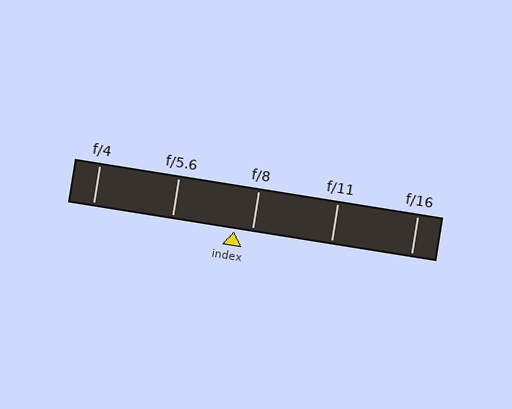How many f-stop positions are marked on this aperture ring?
There are 5 f-stop positions marked.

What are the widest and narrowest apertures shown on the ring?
The widest aperture shown is f/4 and the narrowest is f/16.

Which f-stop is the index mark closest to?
The index mark is closest to f/8.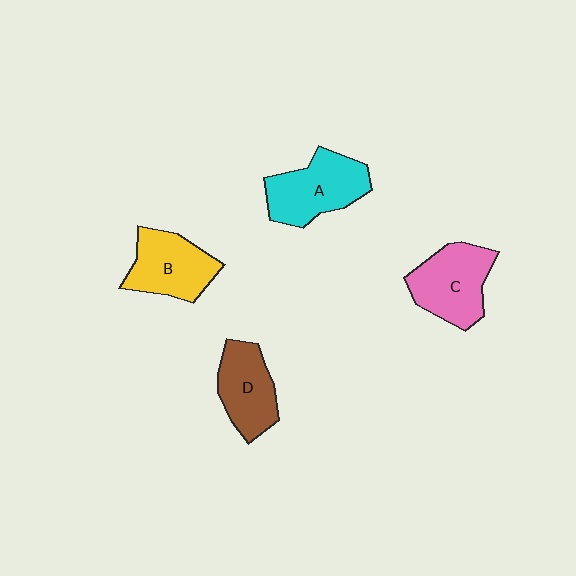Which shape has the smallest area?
Shape D (brown).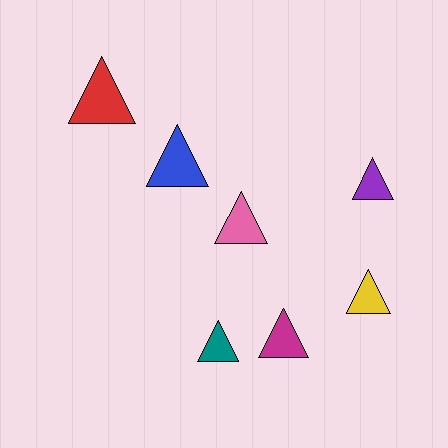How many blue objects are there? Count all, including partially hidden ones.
There is 1 blue object.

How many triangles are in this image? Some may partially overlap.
There are 7 triangles.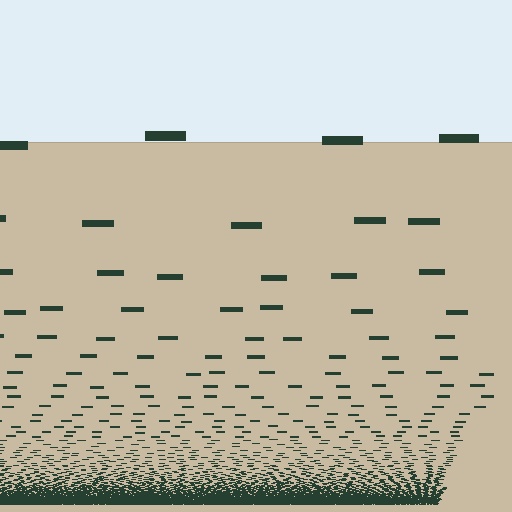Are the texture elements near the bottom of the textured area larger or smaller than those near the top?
Smaller. The gradient is inverted — elements near the bottom are smaller and denser.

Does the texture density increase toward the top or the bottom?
Density increases toward the bottom.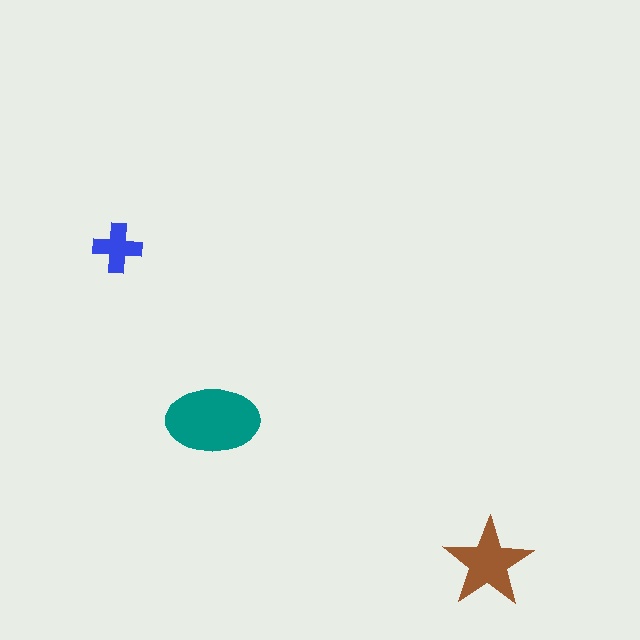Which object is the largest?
The teal ellipse.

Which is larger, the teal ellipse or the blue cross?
The teal ellipse.